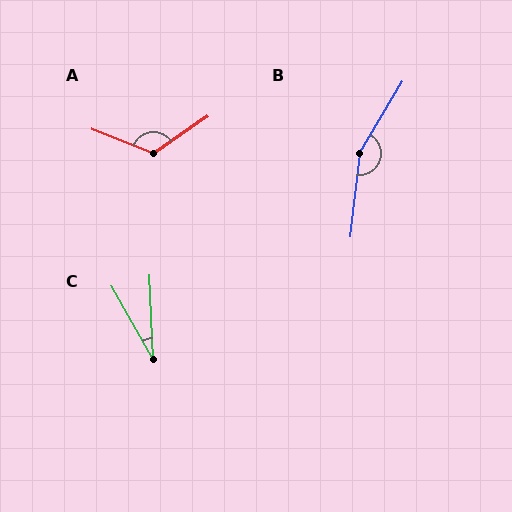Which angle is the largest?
B, at approximately 156 degrees.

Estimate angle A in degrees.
Approximately 123 degrees.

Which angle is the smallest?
C, at approximately 27 degrees.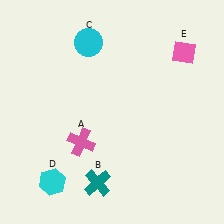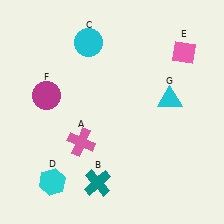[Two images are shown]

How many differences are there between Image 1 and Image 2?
There are 2 differences between the two images.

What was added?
A magenta circle (F), a cyan triangle (G) were added in Image 2.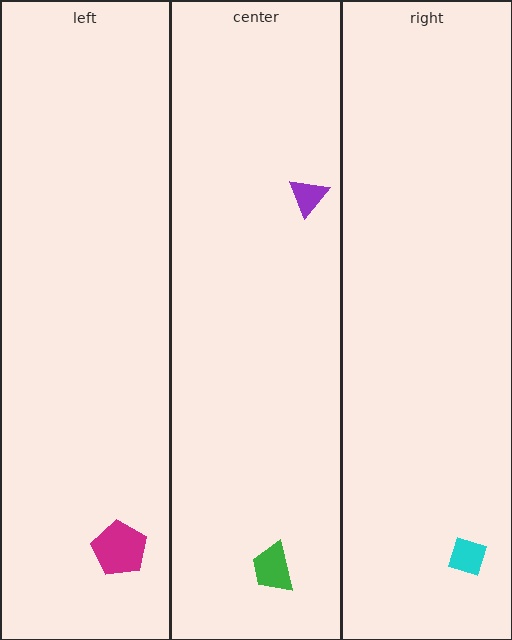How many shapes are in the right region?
1.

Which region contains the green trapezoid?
The center region.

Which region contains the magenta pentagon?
The left region.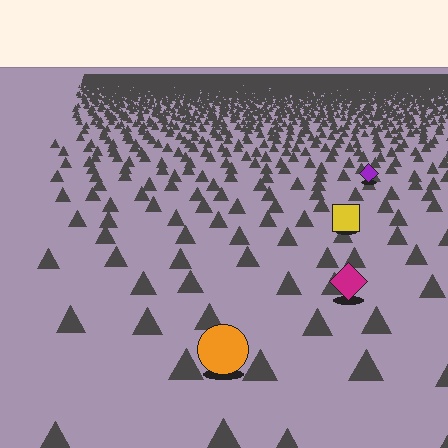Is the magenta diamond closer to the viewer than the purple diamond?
Yes. The magenta diamond is closer — you can tell from the texture gradient: the ground texture is coarser near it.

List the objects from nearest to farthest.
From nearest to farthest: the orange circle, the magenta diamond, the yellow square, the purple diamond.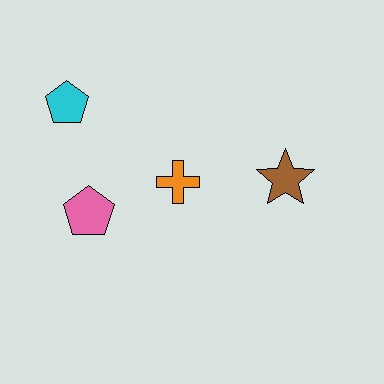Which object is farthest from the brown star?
The cyan pentagon is farthest from the brown star.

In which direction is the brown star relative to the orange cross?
The brown star is to the right of the orange cross.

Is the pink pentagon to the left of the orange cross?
Yes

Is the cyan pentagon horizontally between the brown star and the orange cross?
No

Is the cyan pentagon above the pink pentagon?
Yes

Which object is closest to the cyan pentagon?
The pink pentagon is closest to the cyan pentagon.